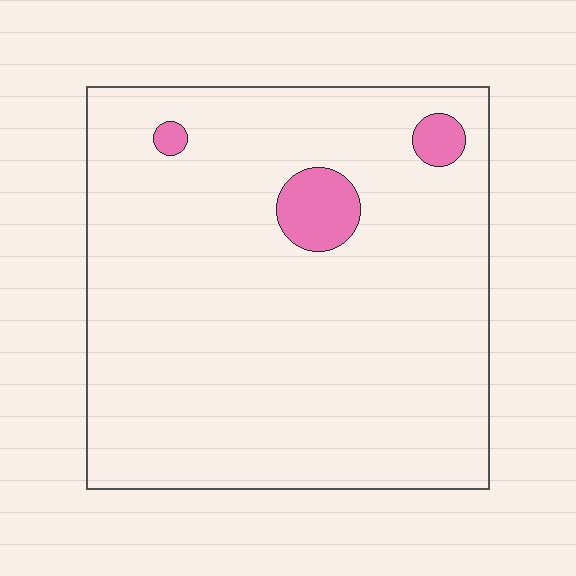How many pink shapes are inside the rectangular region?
3.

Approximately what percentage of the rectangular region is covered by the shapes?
Approximately 5%.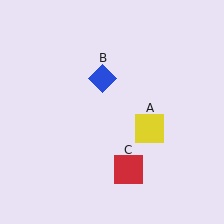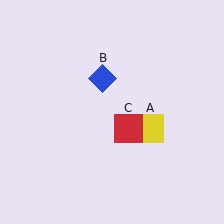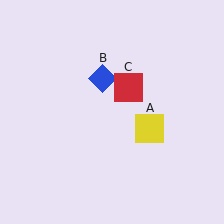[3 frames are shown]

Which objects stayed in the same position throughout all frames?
Yellow square (object A) and blue diamond (object B) remained stationary.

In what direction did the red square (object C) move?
The red square (object C) moved up.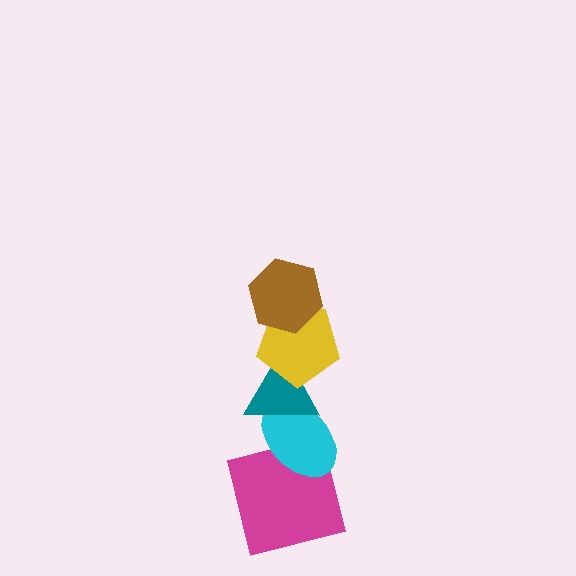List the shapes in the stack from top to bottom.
From top to bottom: the brown hexagon, the yellow pentagon, the teal triangle, the cyan ellipse, the magenta square.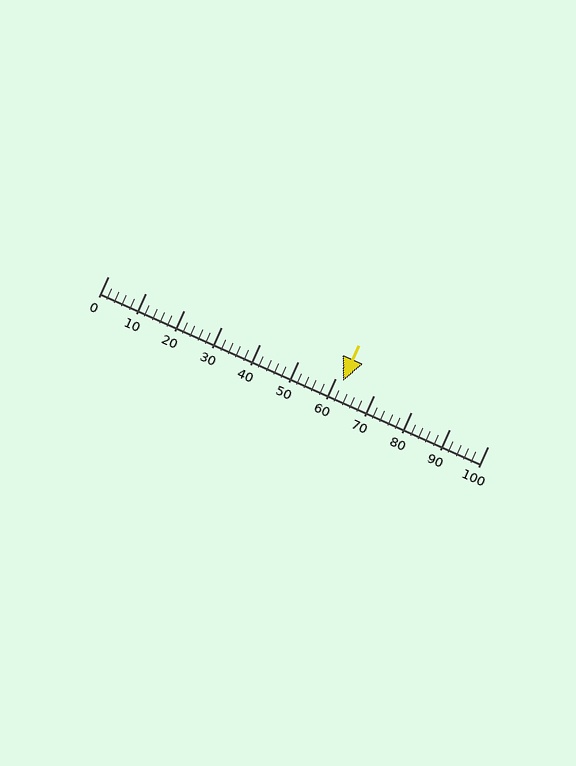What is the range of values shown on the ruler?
The ruler shows values from 0 to 100.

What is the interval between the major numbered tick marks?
The major tick marks are spaced 10 units apart.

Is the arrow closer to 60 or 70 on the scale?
The arrow is closer to 60.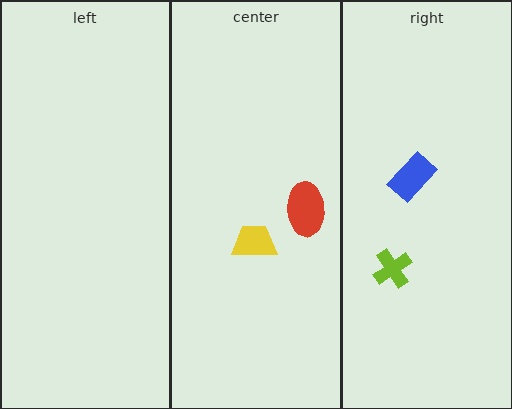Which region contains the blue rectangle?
The right region.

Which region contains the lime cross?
The right region.